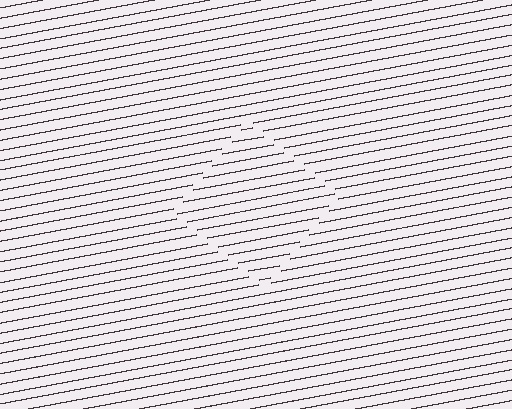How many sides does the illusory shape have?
4 sides — the line-ends trace a square.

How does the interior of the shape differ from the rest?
The interior of the shape contains the same grating, shifted by half a period — the contour is defined by the phase discontinuity where line-ends from the inner and outer gratings abut.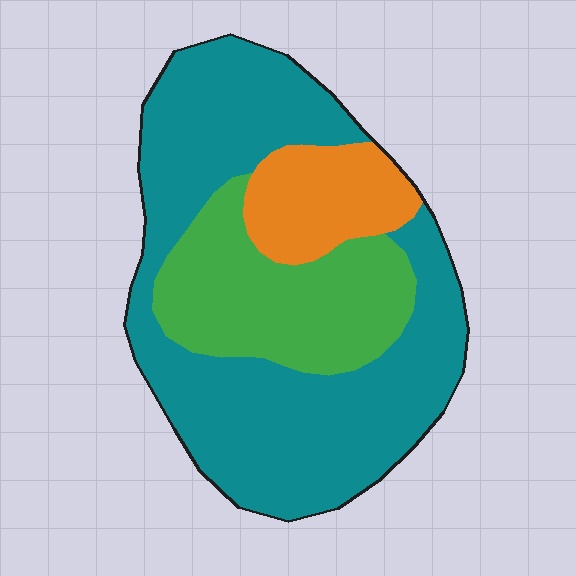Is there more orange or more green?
Green.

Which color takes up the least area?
Orange, at roughly 15%.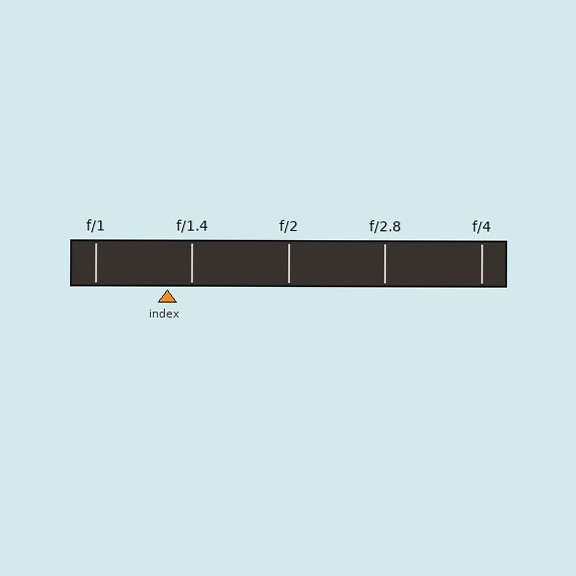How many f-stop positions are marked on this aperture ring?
There are 5 f-stop positions marked.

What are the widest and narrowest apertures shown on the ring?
The widest aperture shown is f/1 and the narrowest is f/4.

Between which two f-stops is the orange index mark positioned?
The index mark is between f/1 and f/1.4.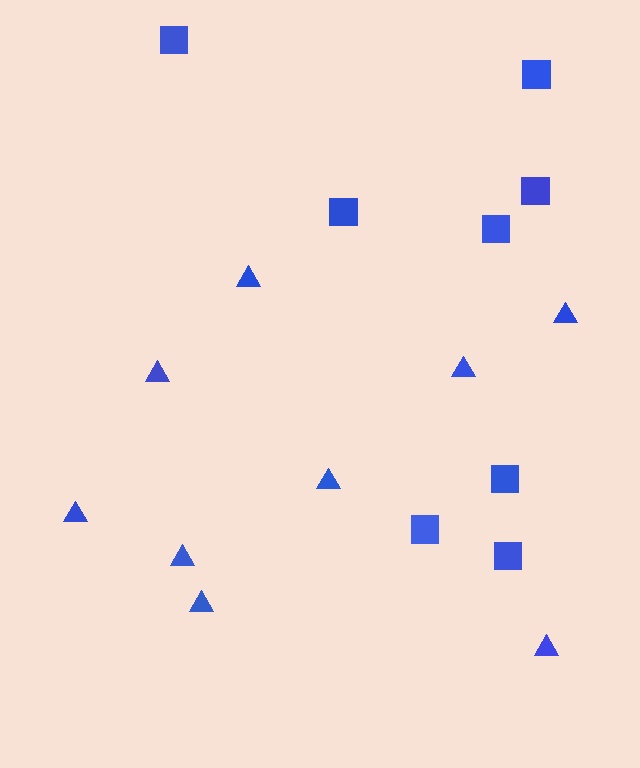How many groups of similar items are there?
There are 2 groups: one group of squares (8) and one group of triangles (9).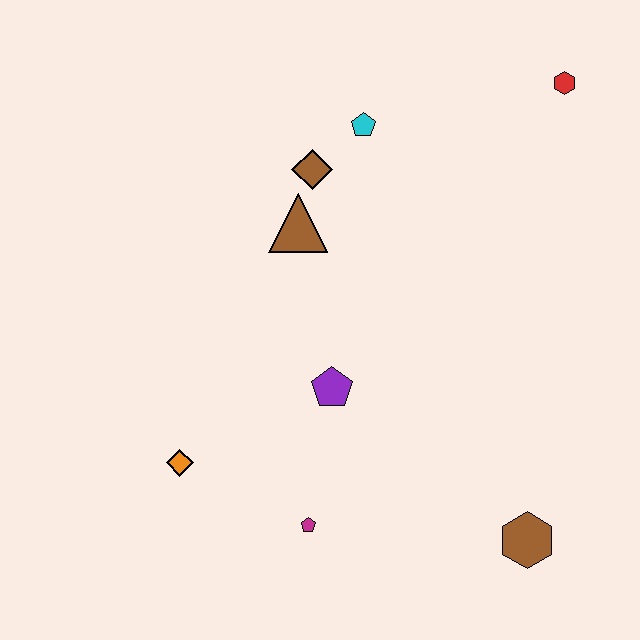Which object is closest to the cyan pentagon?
The brown diamond is closest to the cyan pentagon.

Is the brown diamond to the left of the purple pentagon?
Yes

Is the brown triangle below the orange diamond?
No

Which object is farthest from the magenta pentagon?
The red hexagon is farthest from the magenta pentagon.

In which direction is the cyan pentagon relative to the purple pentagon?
The cyan pentagon is above the purple pentagon.